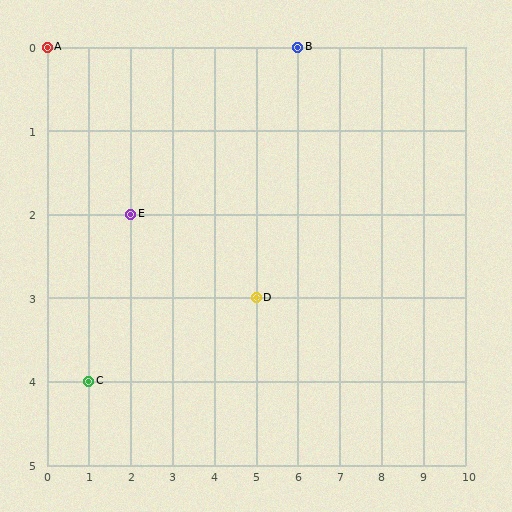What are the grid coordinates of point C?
Point C is at grid coordinates (1, 4).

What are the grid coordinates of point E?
Point E is at grid coordinates (2, 2).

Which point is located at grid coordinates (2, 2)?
Point E is at (2, 2).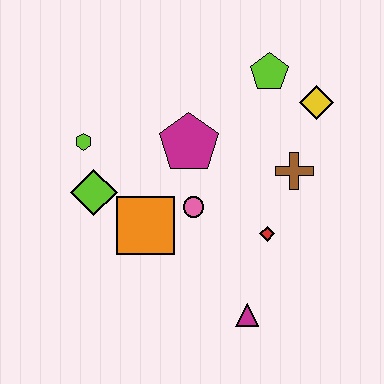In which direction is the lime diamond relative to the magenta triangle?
The lime diamond is to the left of the magenta triangle.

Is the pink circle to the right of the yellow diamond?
No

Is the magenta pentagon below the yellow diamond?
Yes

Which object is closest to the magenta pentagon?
The pink circle is closest to the magenta pentagon.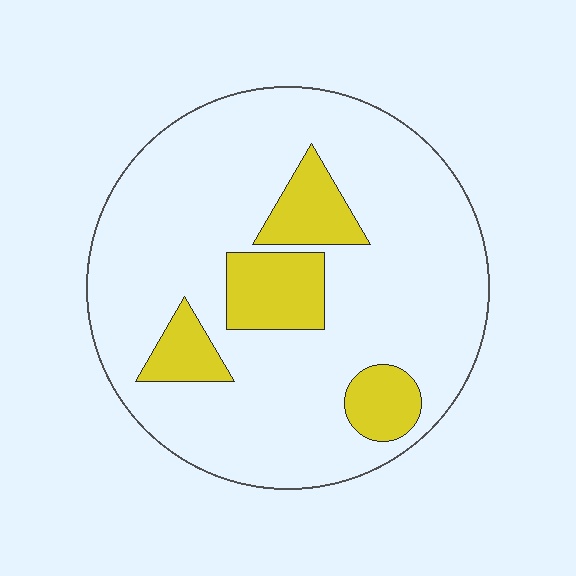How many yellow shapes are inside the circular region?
4.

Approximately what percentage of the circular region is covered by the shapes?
Approximately 20%.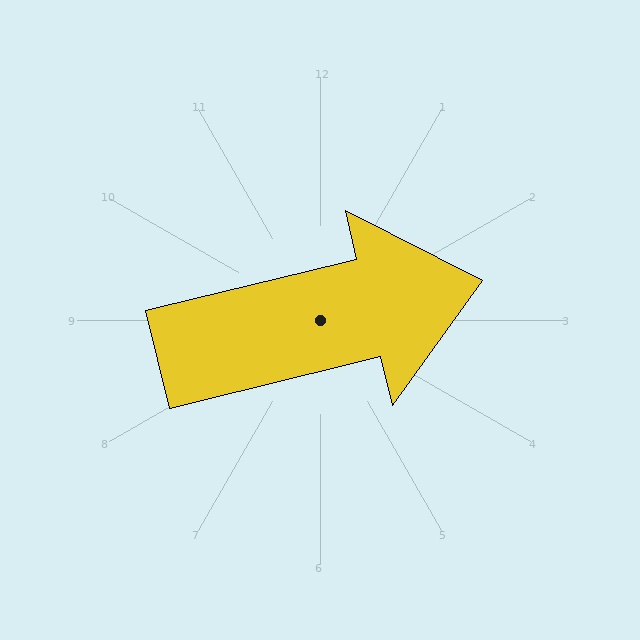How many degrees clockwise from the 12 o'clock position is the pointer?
Approximately 76 degrees.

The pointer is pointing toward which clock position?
Roughly 3 o'clock.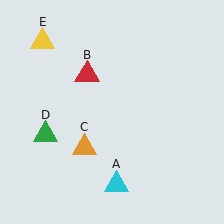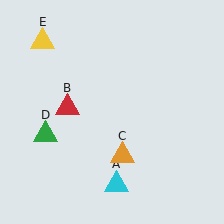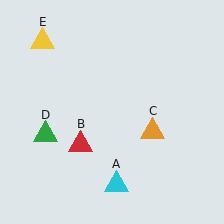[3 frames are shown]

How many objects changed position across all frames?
2 objects changed position: red triangle (object B), orange triangle (object C).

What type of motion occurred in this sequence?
The red triangle (object B), orange triangle (object C) rotated counterclockwise around the center of the scene.